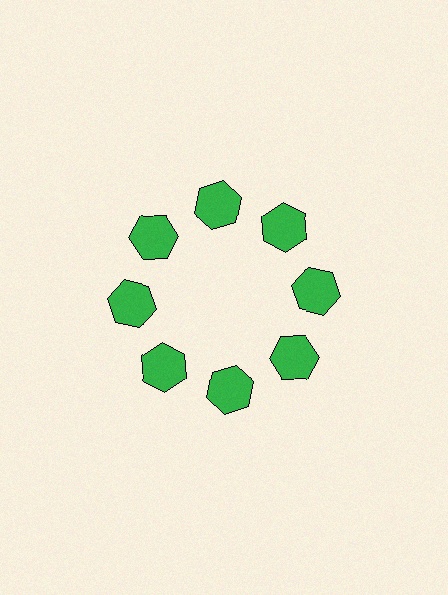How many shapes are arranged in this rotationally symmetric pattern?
There are 8 shapes, arranged in 8 groups of 1.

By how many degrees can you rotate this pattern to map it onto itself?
The pattern maps onto itself every 45 degrees of rotation.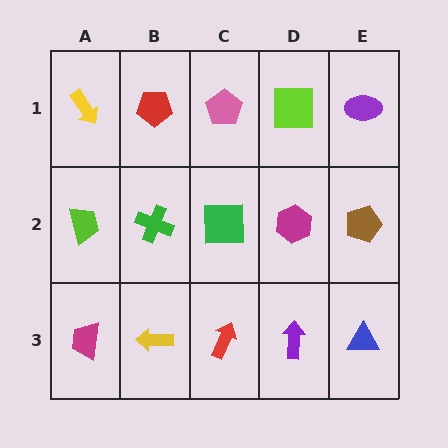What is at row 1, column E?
A purple ellipse.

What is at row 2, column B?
A green cross.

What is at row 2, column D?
A magenta hexagon.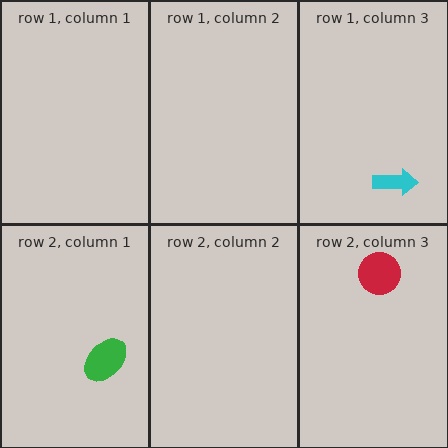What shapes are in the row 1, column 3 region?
The cyan arrow.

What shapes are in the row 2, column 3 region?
The teal trapezoid, the red circle.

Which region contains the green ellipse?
The row 2, column 1 region.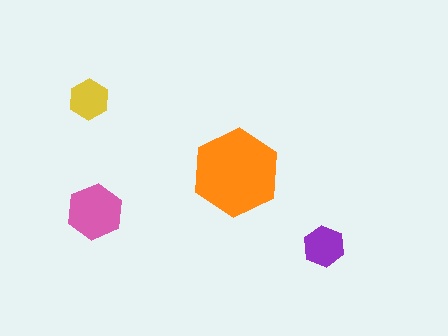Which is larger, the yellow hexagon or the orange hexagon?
The orange one.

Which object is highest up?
The yellow hexagon is topmost.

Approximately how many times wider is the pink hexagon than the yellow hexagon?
About 1.5 times wider.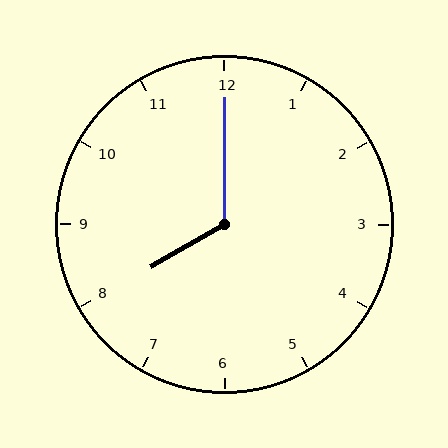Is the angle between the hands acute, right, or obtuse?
It is obtuse.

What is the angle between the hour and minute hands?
Approximately 120 degrees.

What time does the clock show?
8:00.